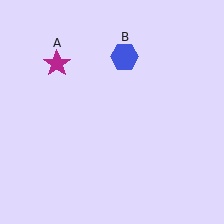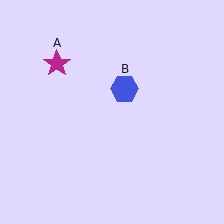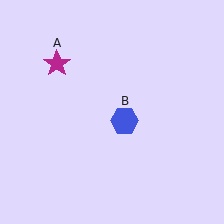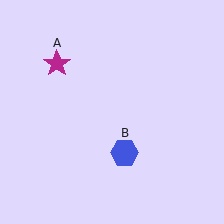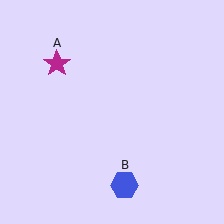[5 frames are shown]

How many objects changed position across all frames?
1 object changed position: blue hexagon (object B).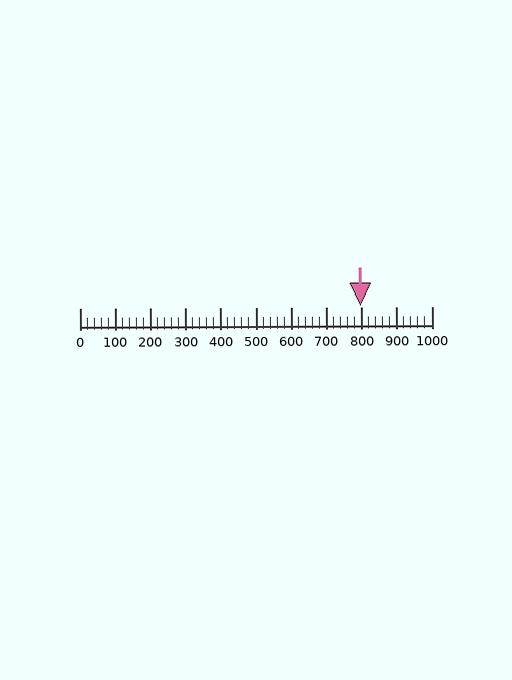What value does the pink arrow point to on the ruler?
The pink arrow points to approximately 796.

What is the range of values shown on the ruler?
The ruler shows values from 0 to 1000.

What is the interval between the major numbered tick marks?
The major tick marks are spaced 100 units apart.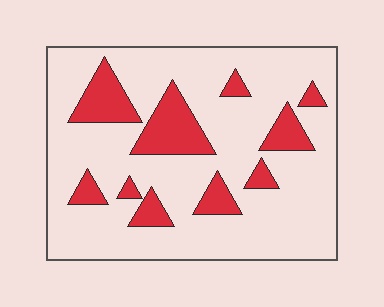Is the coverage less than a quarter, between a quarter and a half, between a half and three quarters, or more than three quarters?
Less than a quarter.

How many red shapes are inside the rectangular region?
10.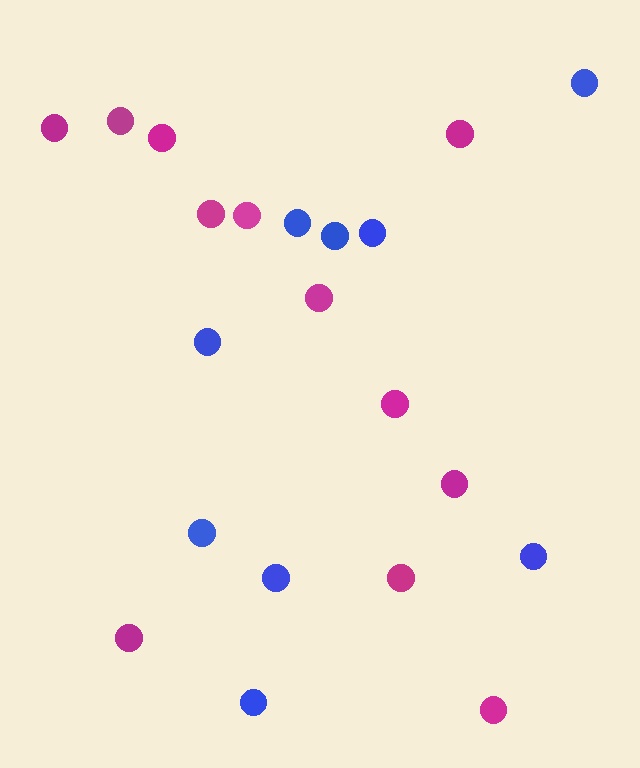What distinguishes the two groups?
There are 2 groups: one group of magenta circles (12) and one group of blue circles (9).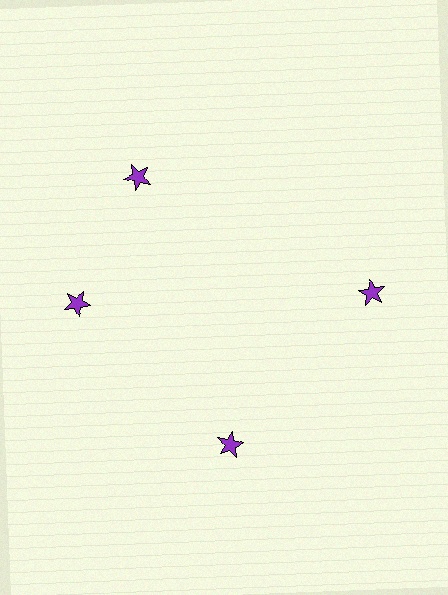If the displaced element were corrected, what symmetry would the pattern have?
It would have 4-fold rotational symmetry — the pattern would map onto itself every 90 degrees.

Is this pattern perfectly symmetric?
No. The 4 purple stars are arranged in a ring, but one element near the 12 o'clock position is rotated out of alignment along the ring, breaking the 4-fold rotational symmetry.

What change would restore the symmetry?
The symmetry would be restored by rotating it back into even spacing with its neighbors so that all 4 stars sit at equal angles and equal distance from the center.